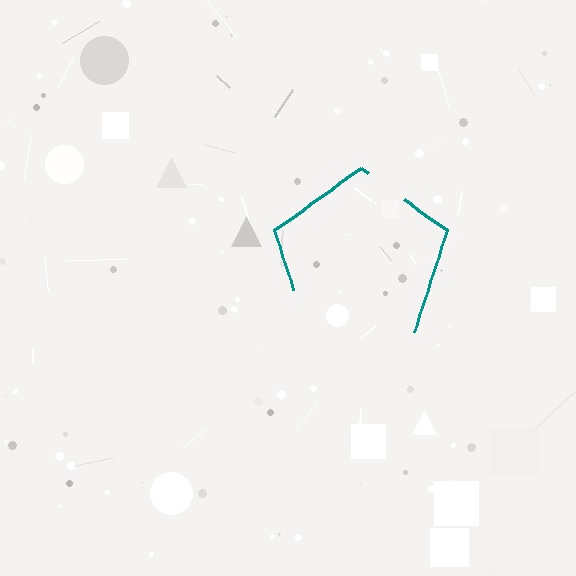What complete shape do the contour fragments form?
The contour fragments form a pentagon.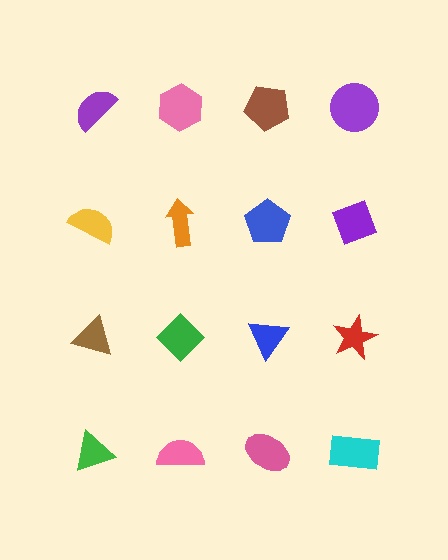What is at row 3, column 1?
A brown triangle.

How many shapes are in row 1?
4 shapes.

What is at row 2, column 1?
A yellow semicircle.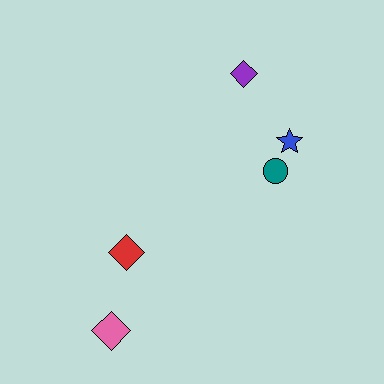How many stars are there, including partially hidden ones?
There is 1 star.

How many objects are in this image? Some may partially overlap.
There are 5 objects.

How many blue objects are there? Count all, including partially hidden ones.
There is 1 blue object.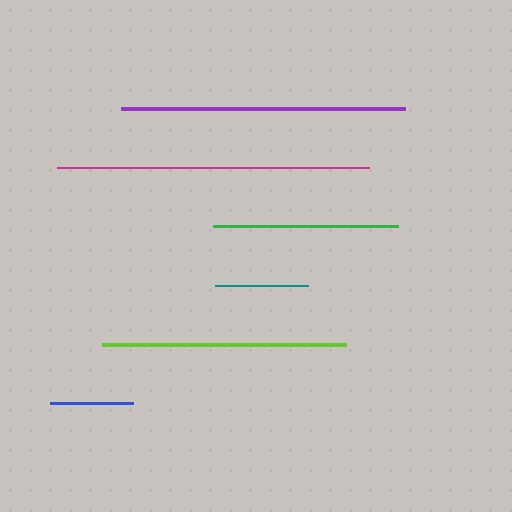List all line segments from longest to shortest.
From longest to shortest: magenta, purple, lime, green, teal, blue.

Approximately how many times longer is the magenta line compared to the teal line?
The magenta line is approximately 3.3 times the length of the teal line.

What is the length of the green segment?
The green segment is approximately 185 pixels long.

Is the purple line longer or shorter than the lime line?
The purple line is longer than the lime line.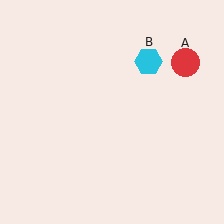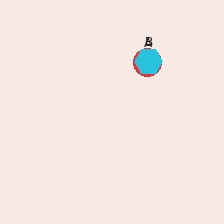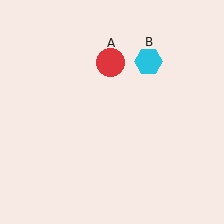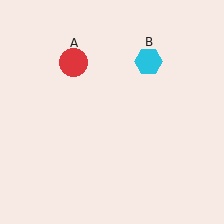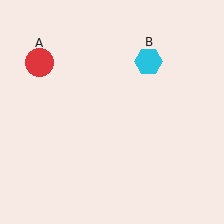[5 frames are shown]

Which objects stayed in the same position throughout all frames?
Cyan hexagon (object B) remained stationary.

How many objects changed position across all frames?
1 object changed position: red circle (object A).